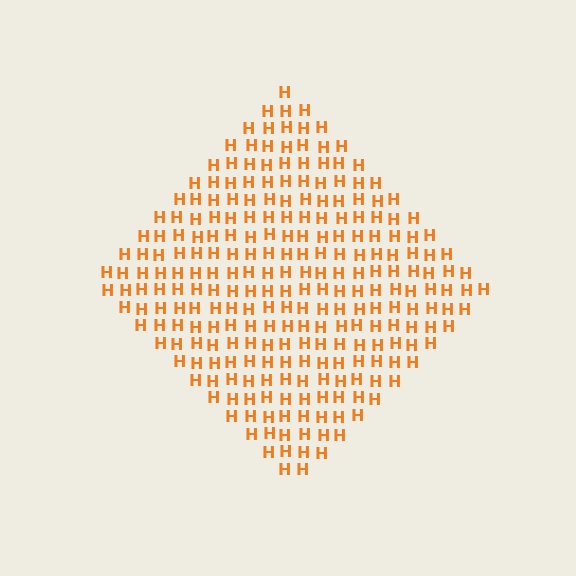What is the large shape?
The large shape is a diamond.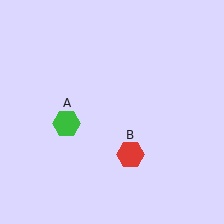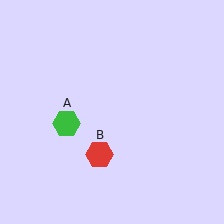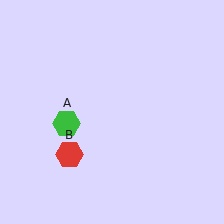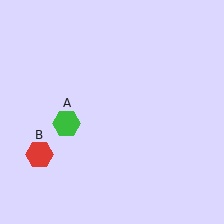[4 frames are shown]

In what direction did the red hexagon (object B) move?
The red hexagon (object B) moved left.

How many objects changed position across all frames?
1 object changed position: red hexagon (object B).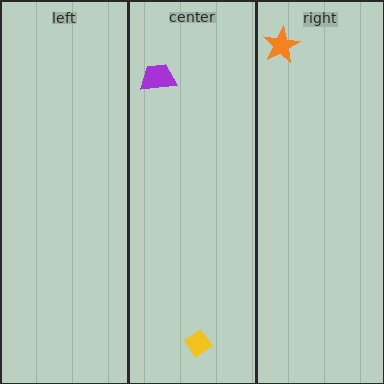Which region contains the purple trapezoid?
The center region.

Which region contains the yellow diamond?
The center region.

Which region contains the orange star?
The right region.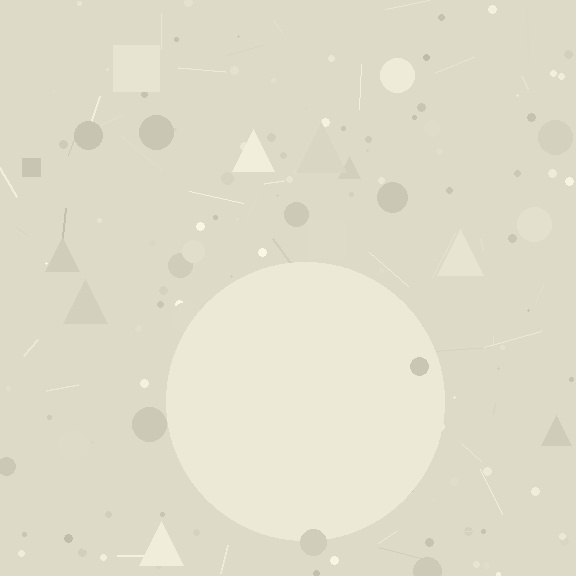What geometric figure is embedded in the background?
A circle is embedded in the background.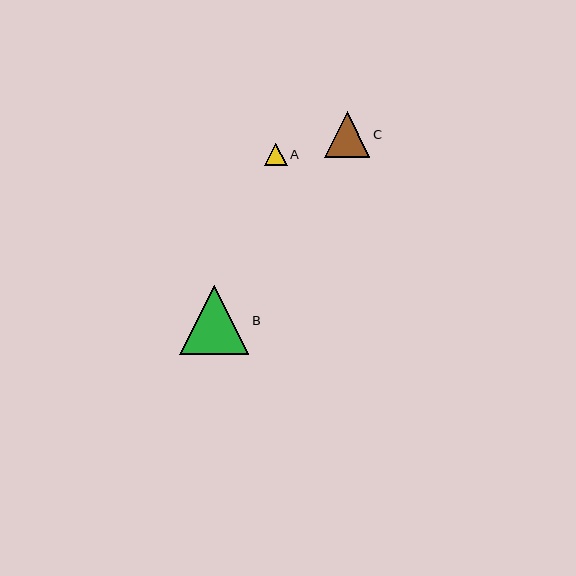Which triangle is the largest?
Triangle B is the largest with a size of approximately 69 pixels.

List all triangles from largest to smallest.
From largest to smallest: B, C, A.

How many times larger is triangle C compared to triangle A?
Triangle C is approximately 2.1 times the size of triangle A.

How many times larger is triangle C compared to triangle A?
Triangle C is approximately 2.1 times the size of triangle A.